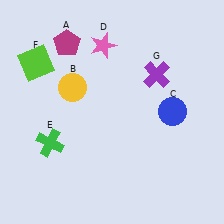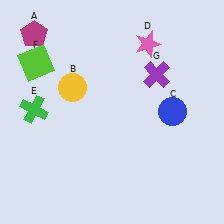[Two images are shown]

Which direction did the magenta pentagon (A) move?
The magenta pentagon (A) moved left.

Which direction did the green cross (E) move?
The green cross (E) moved up.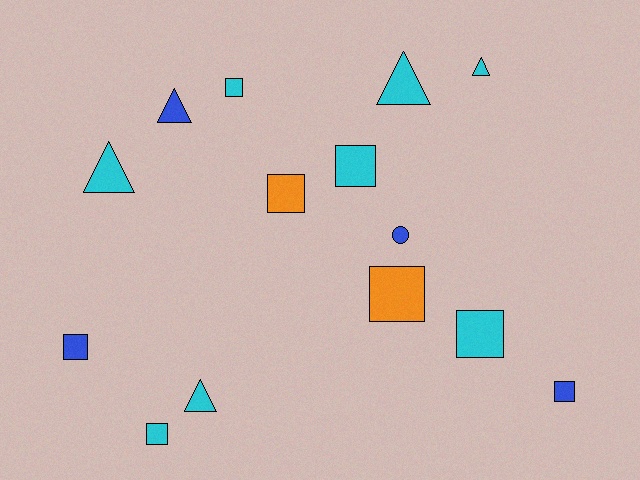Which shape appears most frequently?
Square, with 8 objects.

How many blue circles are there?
There is 1 blue circle.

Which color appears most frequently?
Cyan, with 8 objects.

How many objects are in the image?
There are 14 objects.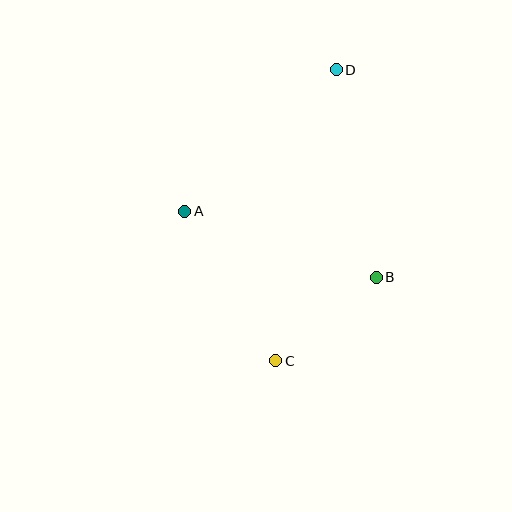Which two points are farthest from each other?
Points C and D are farthest from each other.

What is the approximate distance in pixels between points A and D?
The distance between A and D is approximately 207 pixels.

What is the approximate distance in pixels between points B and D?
The distance between B and D is approximately 211 pixels.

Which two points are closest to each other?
Points B and C are closest to each other.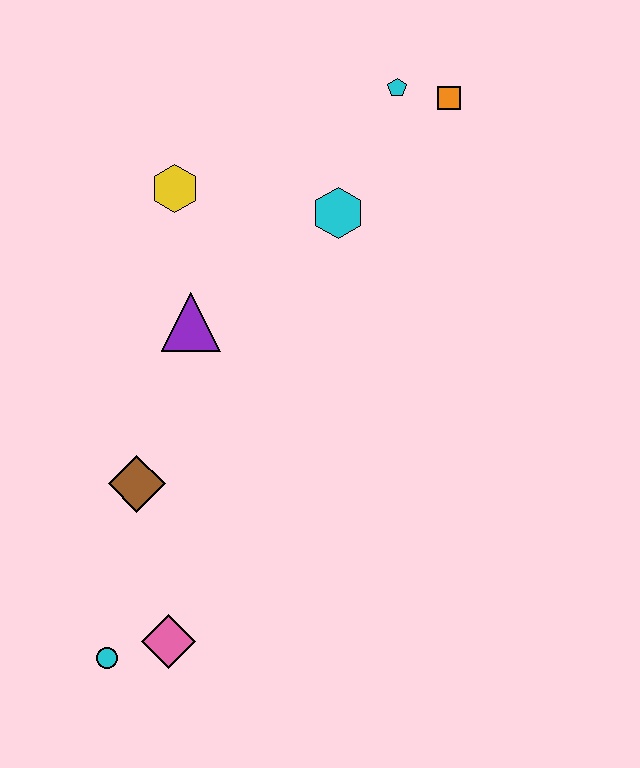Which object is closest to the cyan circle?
The pink diamond is closest to the cyan circle.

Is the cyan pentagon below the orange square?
No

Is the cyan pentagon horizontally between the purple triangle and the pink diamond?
No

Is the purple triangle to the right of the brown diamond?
Yes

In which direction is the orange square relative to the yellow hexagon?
The orange square is to the right of the yellow hexagon.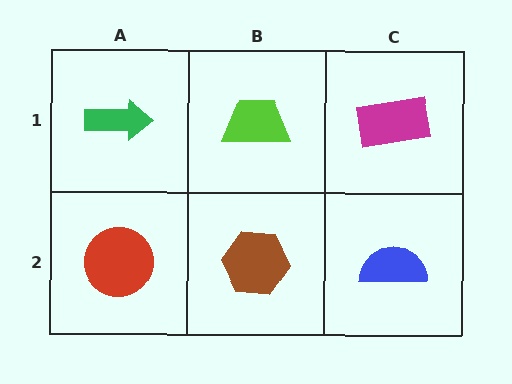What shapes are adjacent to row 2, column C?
A magenta rectangle (row 1, column C), a brown hexagon (row 2, column B).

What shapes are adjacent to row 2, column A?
A green arrow (row 1, column A), a brown hexagon (row 2, column B).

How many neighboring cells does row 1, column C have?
2.